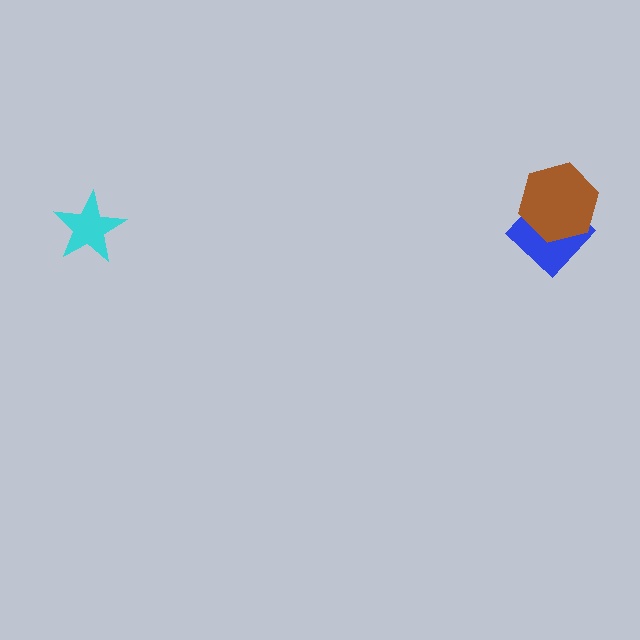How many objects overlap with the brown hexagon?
1 object overlaps with the brown hexagon.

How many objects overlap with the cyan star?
0 objects overlap with the cyan star.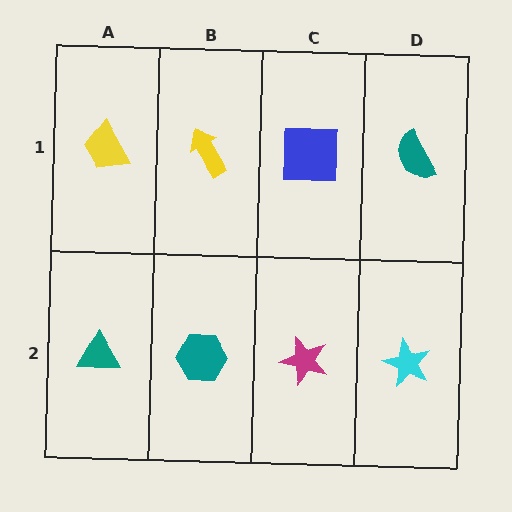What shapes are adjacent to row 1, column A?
A teal triangle (row 2, column A), a yellow arrow (row 1, column B).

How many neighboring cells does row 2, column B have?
3.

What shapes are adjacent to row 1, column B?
A teal hexagon (row 2, column B), a yellow trapezoid (row 1, column A), a blue square (row 1, column C).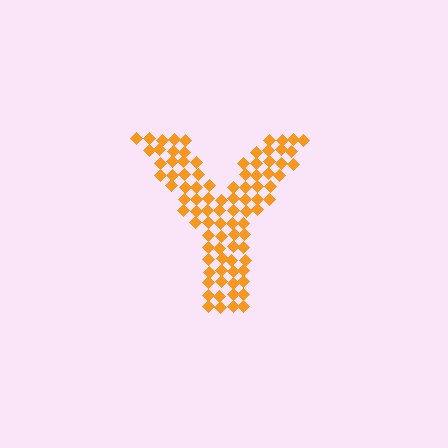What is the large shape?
The large shape is the letter Y.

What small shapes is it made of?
It is made of small diamonds.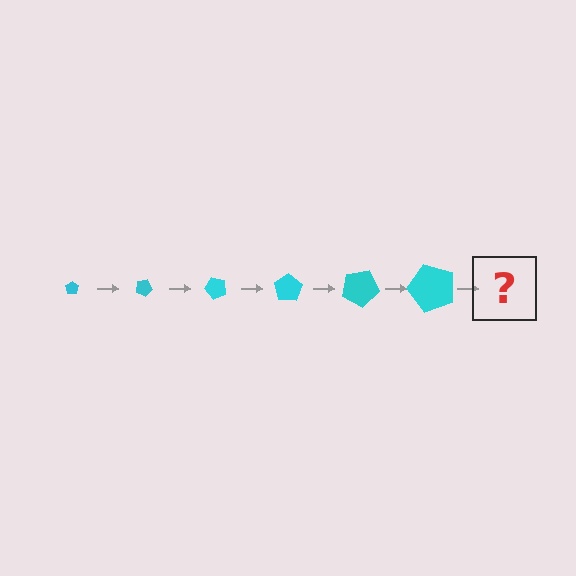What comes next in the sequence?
The next element should be a pentagon, larger than the previous one and rotated 150 degrees from the start.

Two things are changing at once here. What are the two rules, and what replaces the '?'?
The two rules are that the pentagon grows larger each step and it rotates 25 degrees each step. The '?' should be a pentagon, larger than the previous one and rotated 150 degrees from the start.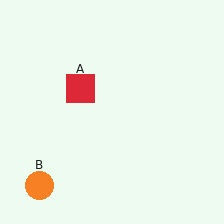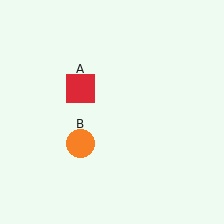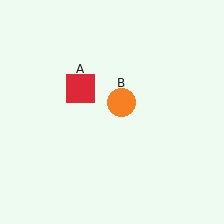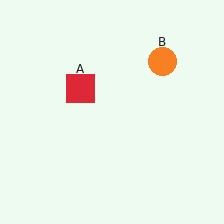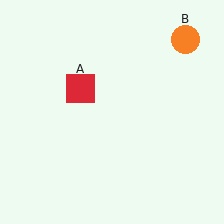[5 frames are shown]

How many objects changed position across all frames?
1 object changed position: orange circle (object B).